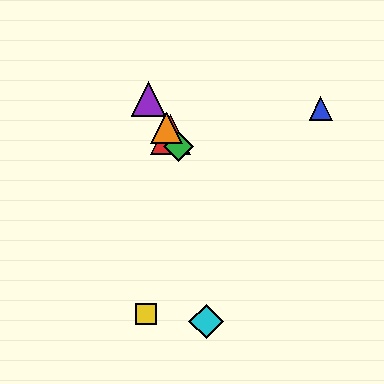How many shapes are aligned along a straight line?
4 shapes (the red triangle, the green diamond, the purple triangle, the orange triangle) are aligned along a straight line.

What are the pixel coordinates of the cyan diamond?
The cyan diamond is at (206, 322).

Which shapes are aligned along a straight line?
The red triangle, the green diamond, the purple triangle, the orange triangle are aligned along a straight line.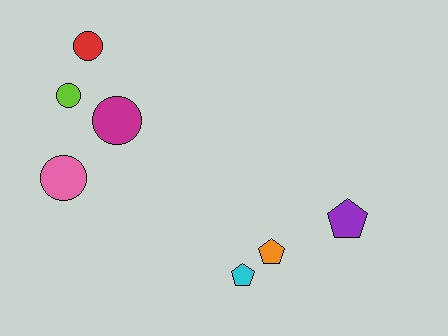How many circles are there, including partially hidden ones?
There are 4 circles.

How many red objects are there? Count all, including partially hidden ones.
There is 1 red object.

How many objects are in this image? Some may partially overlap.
There are 7 objects.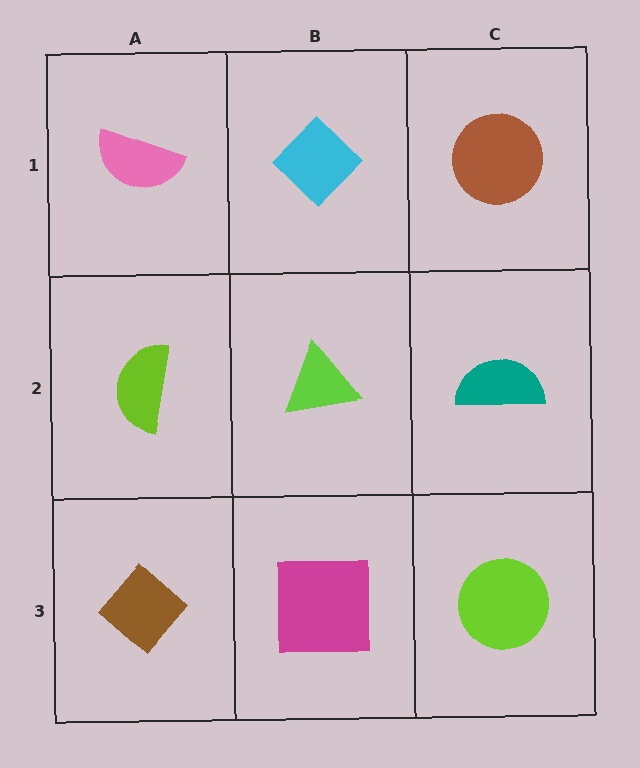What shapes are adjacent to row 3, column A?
A lime semicircle (row 2, column A), a magenta square (row 3, column B).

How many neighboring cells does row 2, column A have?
3.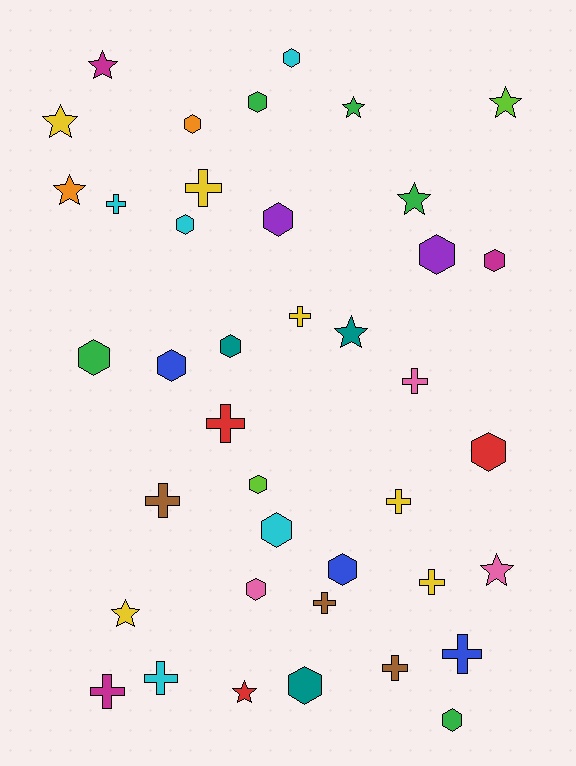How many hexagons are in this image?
There are 17 hexagons.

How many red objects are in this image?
There are 3 red objects.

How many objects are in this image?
There are 40 objects.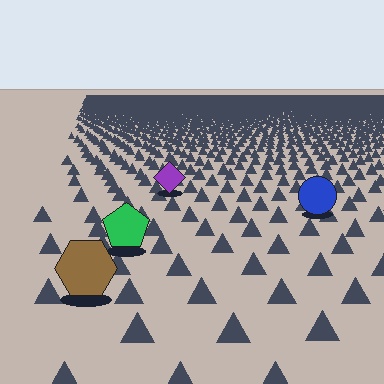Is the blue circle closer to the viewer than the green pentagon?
No. The green pentagon is closer — you can tell from the texture gradient: the ground texture is coarser near it.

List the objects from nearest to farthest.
From nearest to farthest: the brown hexagon, the green pentagon, the blue circle, the purple diamond.